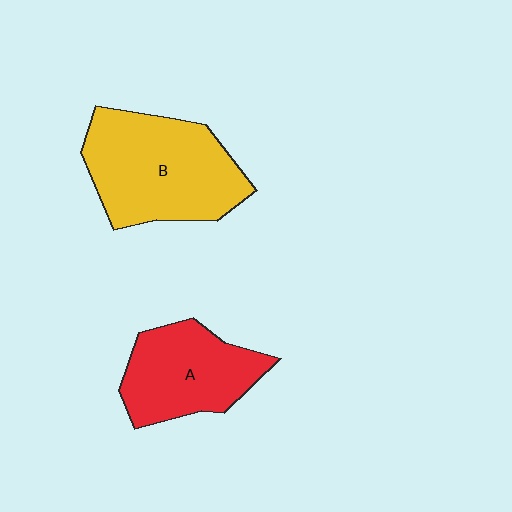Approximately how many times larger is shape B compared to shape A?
Approximately 1.4 times.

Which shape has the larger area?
Shape B (yellow).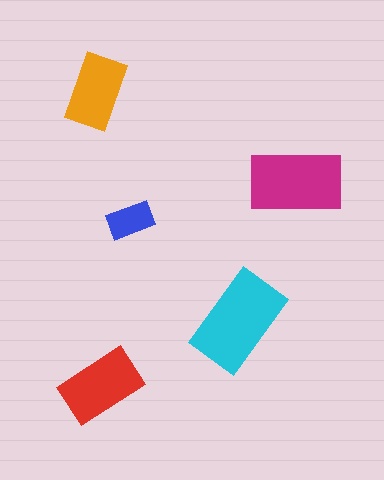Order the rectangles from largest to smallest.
the cyan one, the magenta one, the red one, the orange one, the blue one.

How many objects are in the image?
There are 5 objects in the image.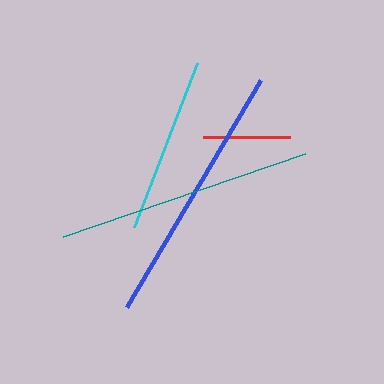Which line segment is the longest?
The blue line is the longest at approximately 263 pixels.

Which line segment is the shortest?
The red line is the shortest at approximately 87 pixels.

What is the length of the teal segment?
The teal segment is approximately 256 pixels long.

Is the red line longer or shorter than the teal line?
The teal line is longer than the red line.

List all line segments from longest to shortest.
From longest to shortest: blue, teal, cyan, red.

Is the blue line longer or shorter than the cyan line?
The blue line is longer than the cyan line.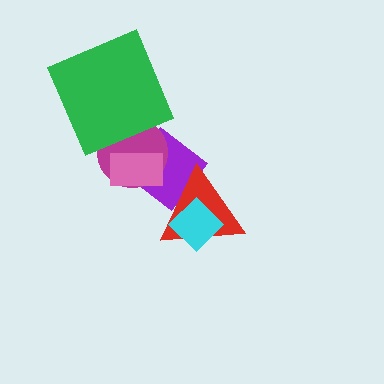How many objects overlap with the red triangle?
2 objects overlap with the red triangle.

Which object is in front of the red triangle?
The cyan diamond is in front of the red triangle.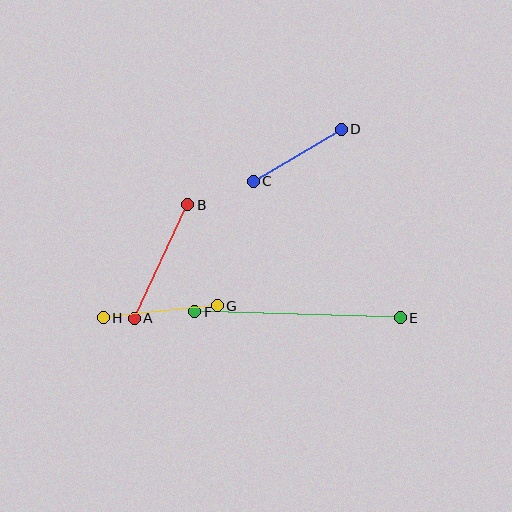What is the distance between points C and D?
The distance is approximately 102 pixels.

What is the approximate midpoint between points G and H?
The midpoint is at approximately (160, 312) pixels.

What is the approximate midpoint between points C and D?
The midpoint is at approximately (297, 155) pixels.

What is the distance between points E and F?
The distance is approximately 205 pixels.